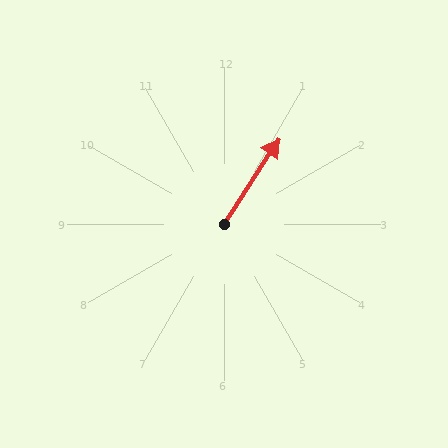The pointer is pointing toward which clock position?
Roughly 1 o'clock.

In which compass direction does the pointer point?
Northeast.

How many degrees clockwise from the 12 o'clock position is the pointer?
Approximately 33 degrees.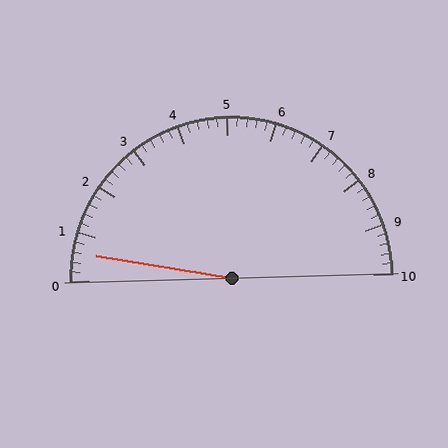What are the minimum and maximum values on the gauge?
The gauge ranges from 0 to 10.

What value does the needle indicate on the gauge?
The needle indicates approximately 0.6.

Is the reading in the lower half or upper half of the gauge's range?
The reading is in the lower half of the range (0 to 10).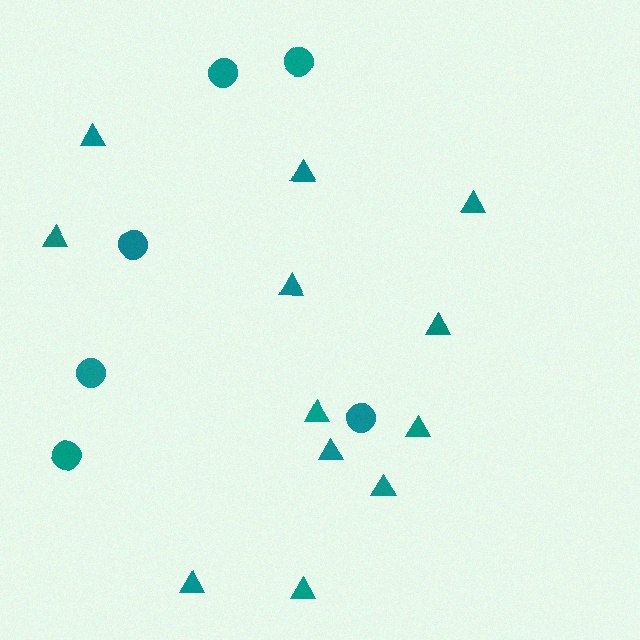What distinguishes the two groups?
There are 2 groups: one group of circles (6) and one group of triangles (12).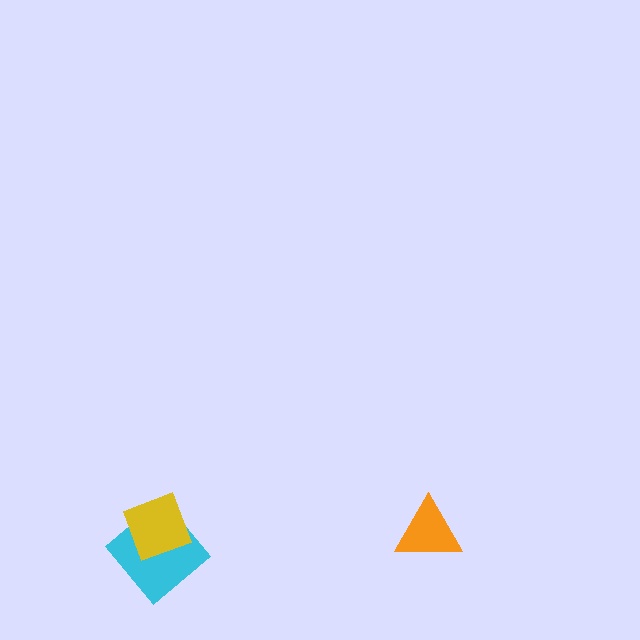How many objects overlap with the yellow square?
1 object overlaps with the yellow square.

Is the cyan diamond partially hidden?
Yes, it is partially covered by another shape.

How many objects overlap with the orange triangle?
0 objects overlap with the orange triangle.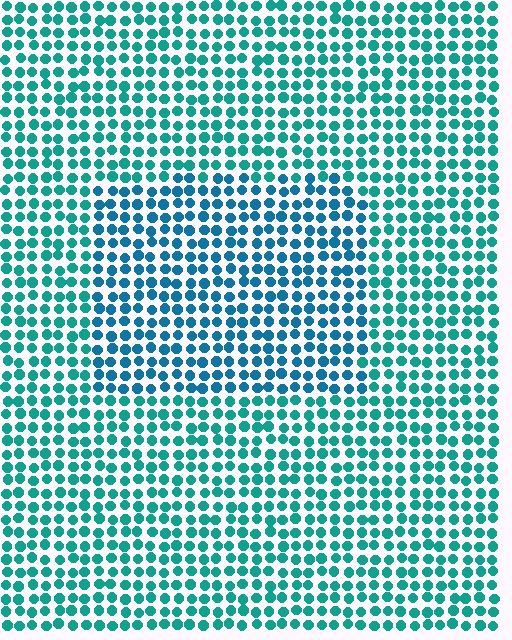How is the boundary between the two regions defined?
The boundary is defined purely by a slight shift in hue (about 27 degrees). Spacing, size, and orientation are identical on both sides.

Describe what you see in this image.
The image is filled with small teal elements in a uniform arrangement. A rectangle-shaped region is visible where the elements are tinted to a slightly different hue, forming a subtle color boundary.